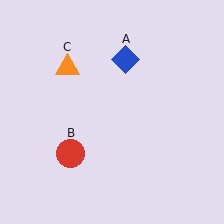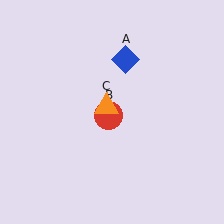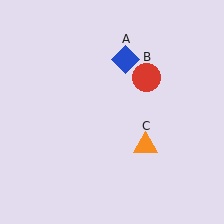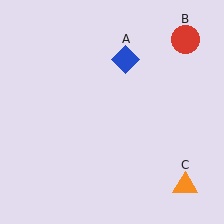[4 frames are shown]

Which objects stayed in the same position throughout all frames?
Blue diamond (object A) remained stationary.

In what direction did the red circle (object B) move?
The red circle (object B) moved up and to the right.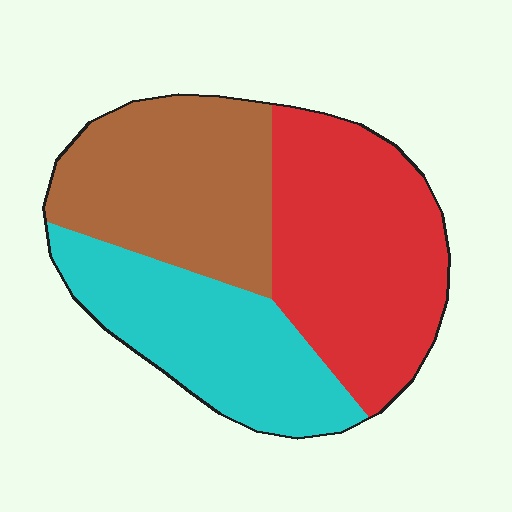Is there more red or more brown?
Red.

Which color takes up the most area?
Red, at roughly 40%.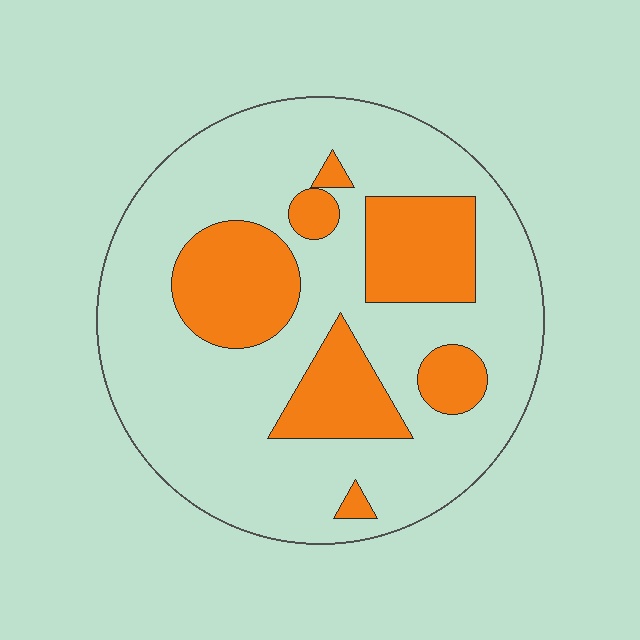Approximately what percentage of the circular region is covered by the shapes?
Approximately 25%.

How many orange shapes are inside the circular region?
7.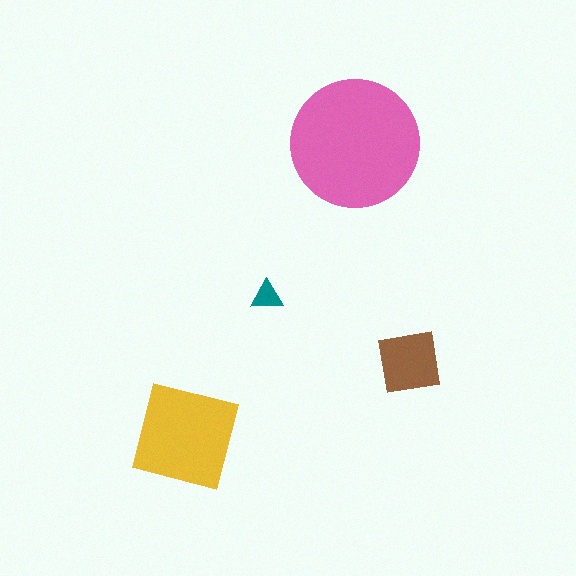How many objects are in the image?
There are 4 objects in the image.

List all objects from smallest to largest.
The teal triangle, the brown square, the yellow square, the pink circle.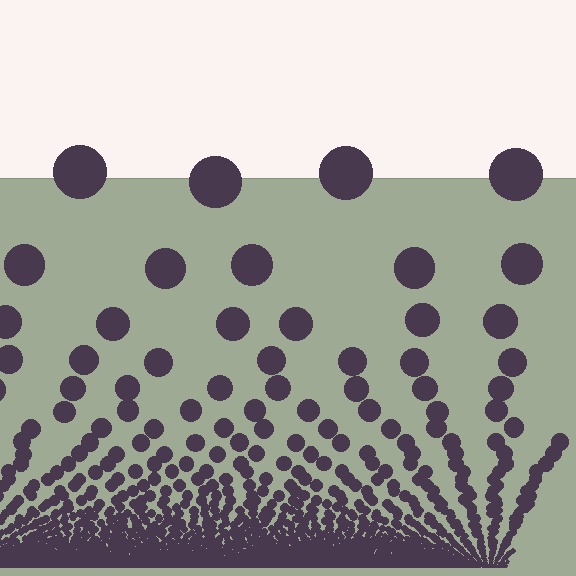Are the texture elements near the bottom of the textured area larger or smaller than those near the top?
Smaller. The gradient is inverted — elements near the bottom are smaller and denser.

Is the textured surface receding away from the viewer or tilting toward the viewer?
The surface appears to tilt toward the viewer. Texture elements get larger and sparser toward the top.